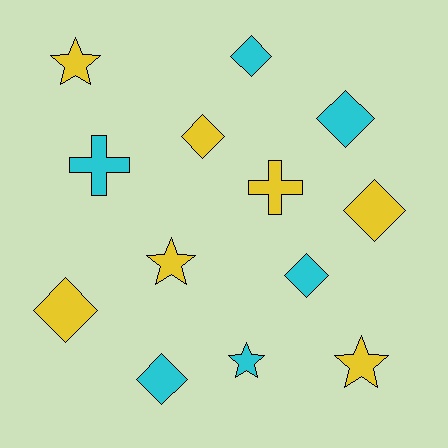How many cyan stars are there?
There is 1 cyan star.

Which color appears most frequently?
Yellow, with 7 objects.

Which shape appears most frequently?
Diamond, with 7 objects.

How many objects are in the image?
There are 13 objects.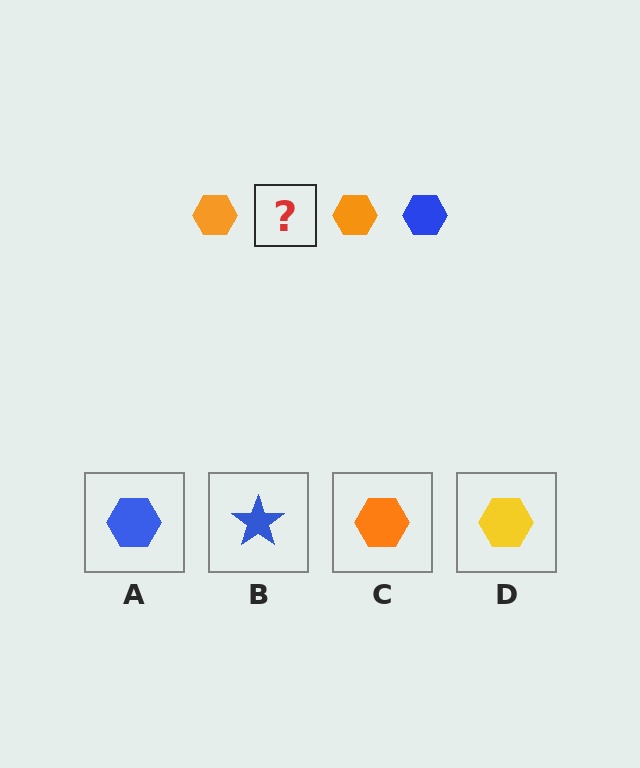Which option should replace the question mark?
Option A.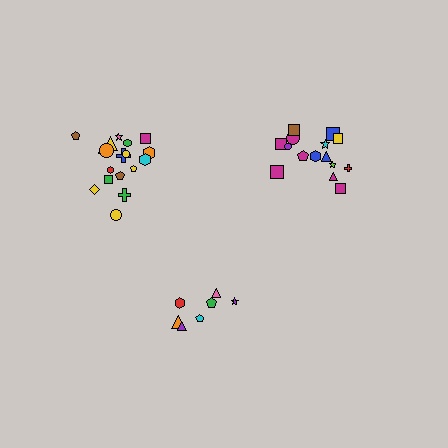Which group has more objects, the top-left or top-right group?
The top-left group.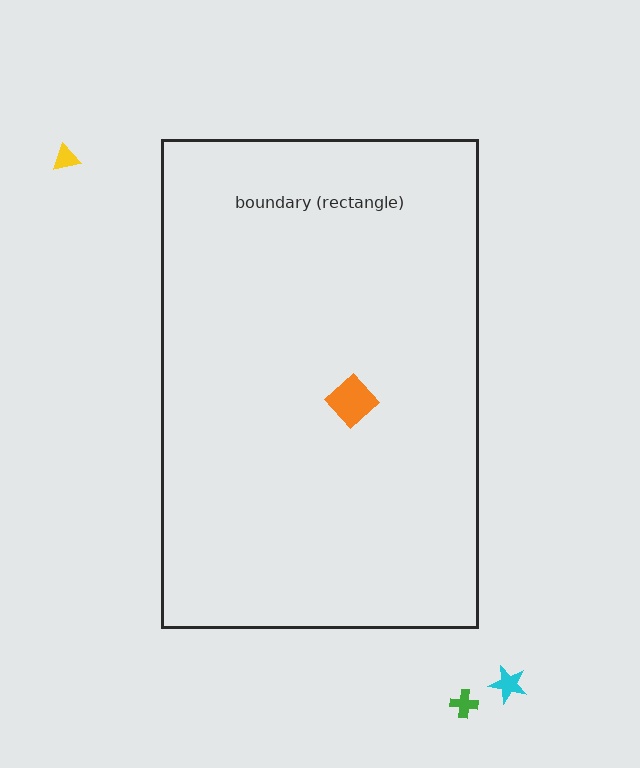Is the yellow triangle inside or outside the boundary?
Outside.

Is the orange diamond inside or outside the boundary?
Inside.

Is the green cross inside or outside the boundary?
Outside.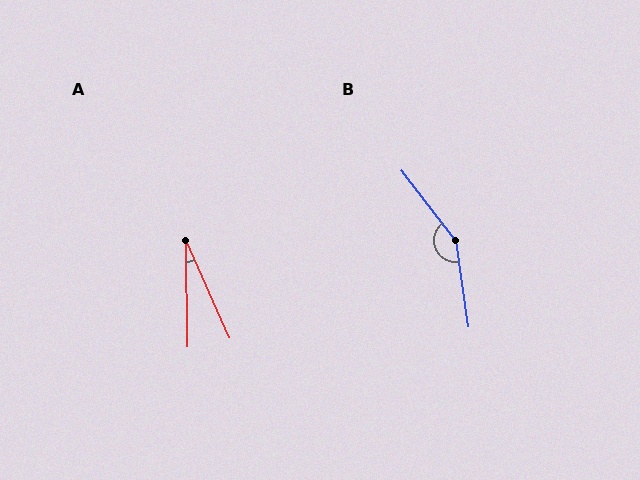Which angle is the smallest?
A, at approximately 23 degrees.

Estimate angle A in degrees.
Approximately 23 degrees.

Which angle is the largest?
B, at approximately 150 degrees.